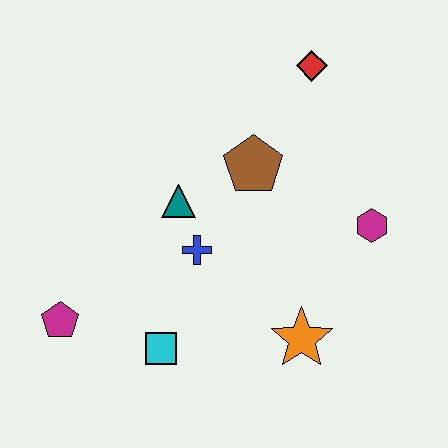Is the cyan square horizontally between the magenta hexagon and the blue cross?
No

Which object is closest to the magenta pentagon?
The cyan square is closest to the magenta pentagon.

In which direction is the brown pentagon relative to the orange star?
The brown pentagon is above the orange star.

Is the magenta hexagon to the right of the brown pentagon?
Yes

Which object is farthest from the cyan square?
The red diamond is farthest from the cyan square.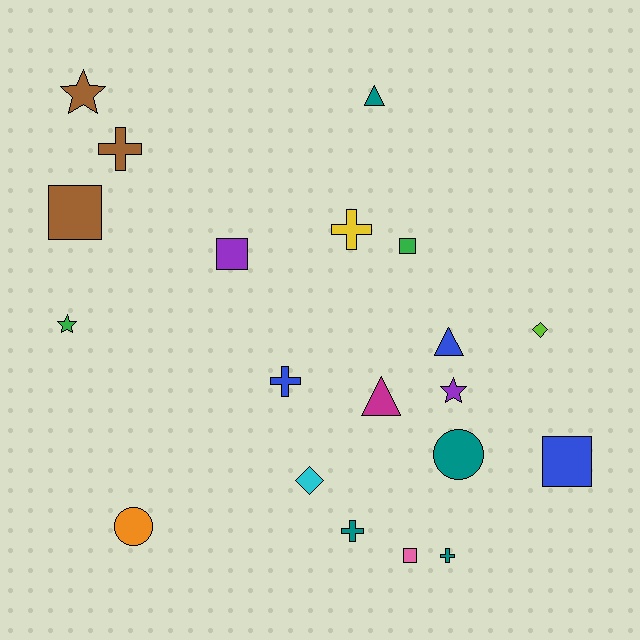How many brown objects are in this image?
There are 3 brown objects.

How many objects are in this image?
There are 20 objects.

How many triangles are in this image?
There are 3 triangles.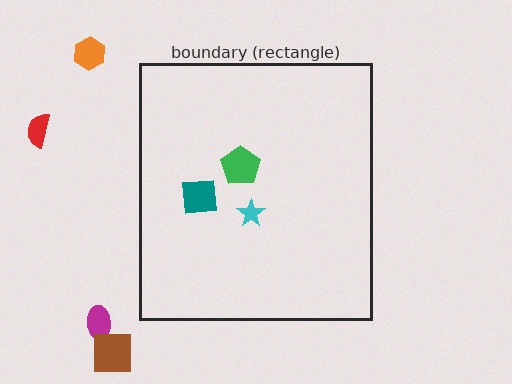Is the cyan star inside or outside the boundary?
Inside.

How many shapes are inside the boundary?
3 inside, 4 outside.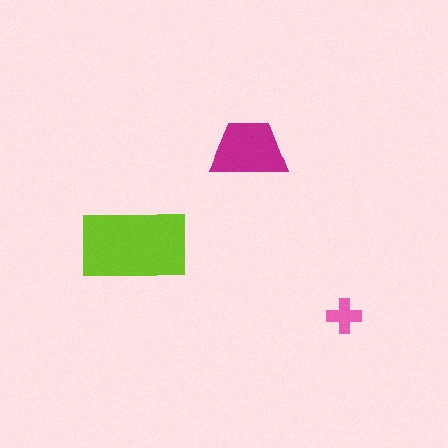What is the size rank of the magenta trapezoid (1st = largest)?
2nd.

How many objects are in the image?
There are 3 objects in the image.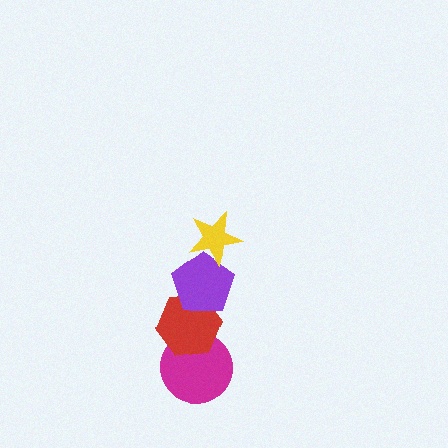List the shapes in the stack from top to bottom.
From top to bottom: the yellow star, the purple pentagon, the red hexagon, the magenta circle.